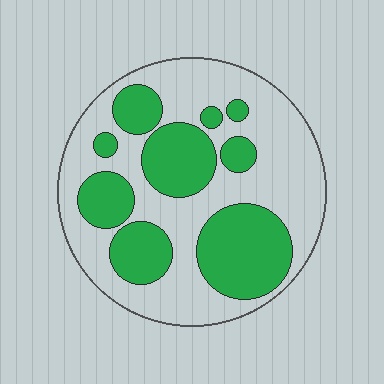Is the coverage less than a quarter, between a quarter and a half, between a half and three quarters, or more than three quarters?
Between a quarter and a half.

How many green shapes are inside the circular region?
9.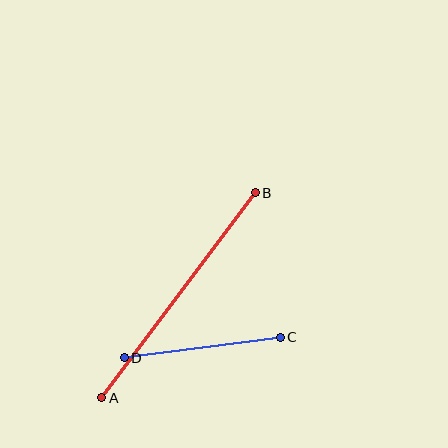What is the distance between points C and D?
The distance is approximately 157 pixels.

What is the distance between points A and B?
The distance is approximately 256 pixels.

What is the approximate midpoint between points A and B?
The midpoint is at approximately (179, 295) pixels.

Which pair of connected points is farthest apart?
Points A and B are farthest apart.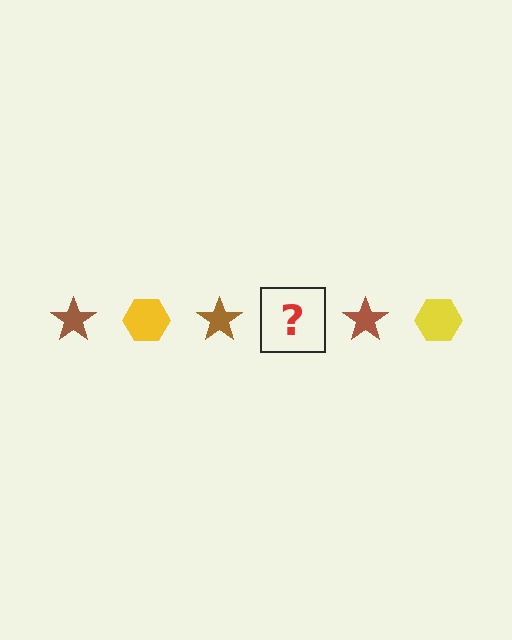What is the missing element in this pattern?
The missing element is a yellow hexagon.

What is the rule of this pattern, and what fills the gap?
The rule is that the pattern alternates between brown star and yellow hexagon. The gap should be filled with a yellow hexagon.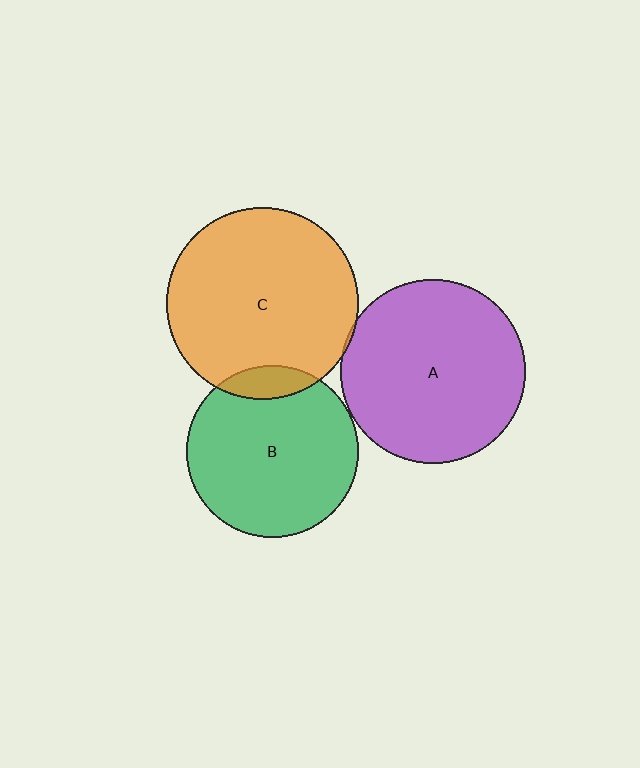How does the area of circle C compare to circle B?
Approximately 1.2 times.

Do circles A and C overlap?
Yes.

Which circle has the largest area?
Circle C (orange).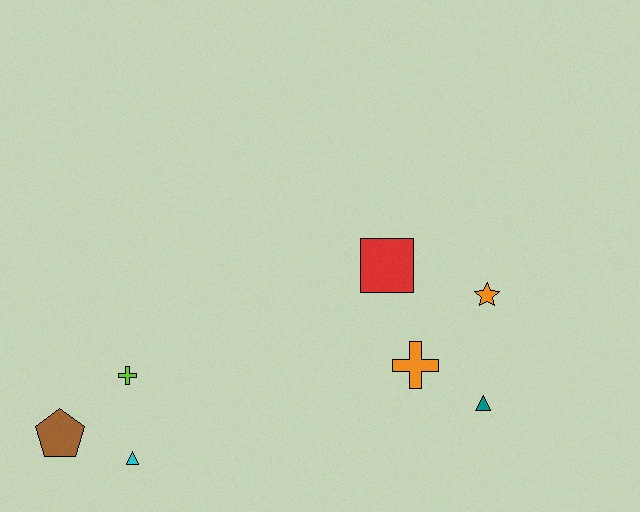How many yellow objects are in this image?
There are no yellow objects.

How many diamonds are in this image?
There are no diamonds.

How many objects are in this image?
There are 7 objects.